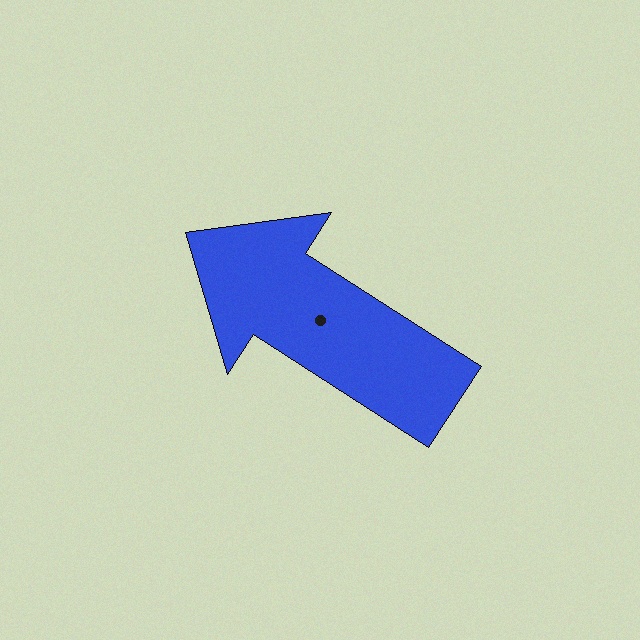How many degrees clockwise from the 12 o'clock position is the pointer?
Approximately 303 degrees.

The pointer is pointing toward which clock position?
Roughly 10 o'clock.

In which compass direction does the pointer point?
Northwest.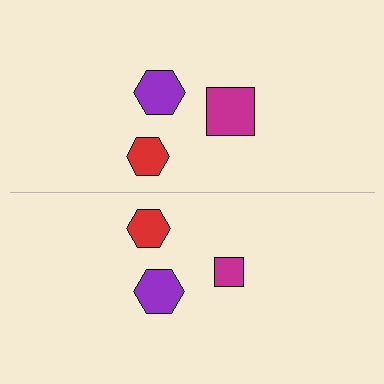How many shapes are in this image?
There are 6 shapes in this image.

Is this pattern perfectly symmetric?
No, the pattern is not perfectly symmetric. The magenta square on the bottom side has a different size than its mirror counterpart.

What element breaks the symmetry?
The magenta square on the bottom side has a different size than its mirror counterpart.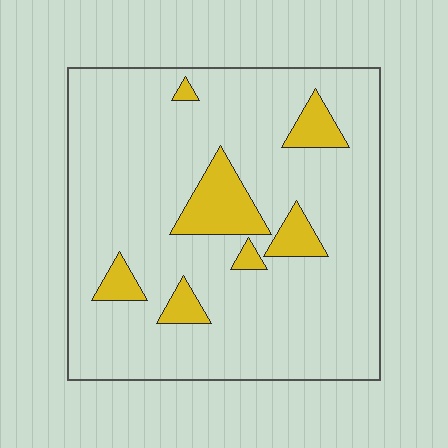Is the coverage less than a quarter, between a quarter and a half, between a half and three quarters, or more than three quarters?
Less than a quarter.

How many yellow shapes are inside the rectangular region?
7.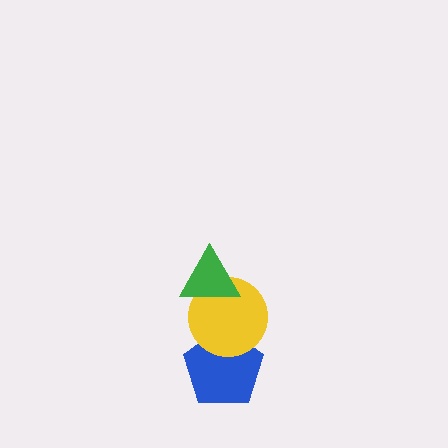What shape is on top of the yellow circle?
The green triangle is on top of the yellow circle.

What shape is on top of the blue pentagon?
The yellow circle is on top of the blue pentagon.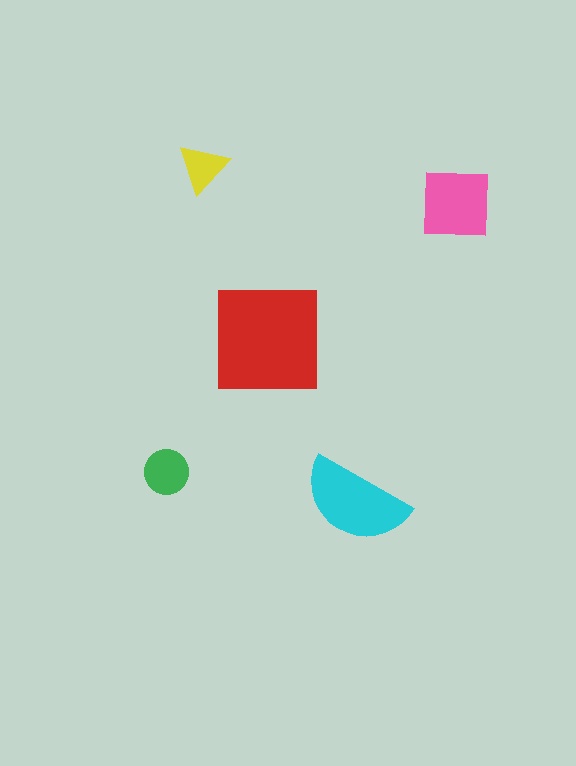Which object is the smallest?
The yellow triangle.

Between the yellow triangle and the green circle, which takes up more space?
The green circle.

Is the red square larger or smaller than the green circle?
Larger.